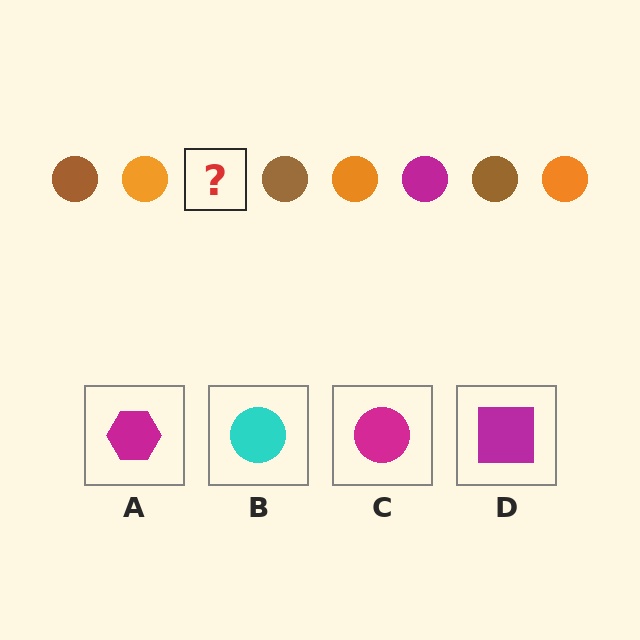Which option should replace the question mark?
Option C.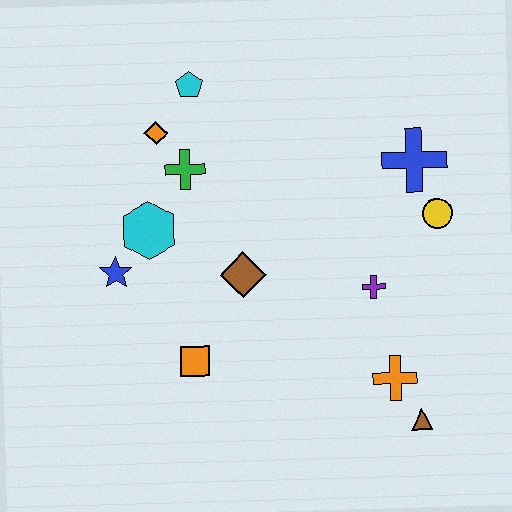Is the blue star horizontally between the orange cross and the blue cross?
No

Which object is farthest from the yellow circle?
The blue star is farthest from the yellow circle.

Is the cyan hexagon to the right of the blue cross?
No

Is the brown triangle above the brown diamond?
No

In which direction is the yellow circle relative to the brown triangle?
The yellow circle is above the brown triangle.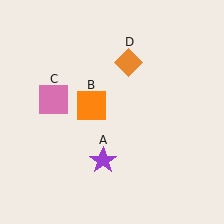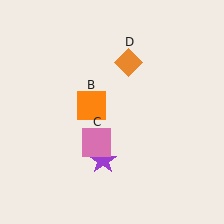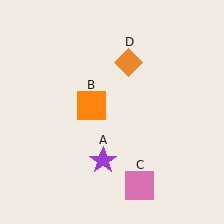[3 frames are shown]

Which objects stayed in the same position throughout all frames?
Purple star (object A) and orange square (object B) and orange diamond (object D) remained stationary.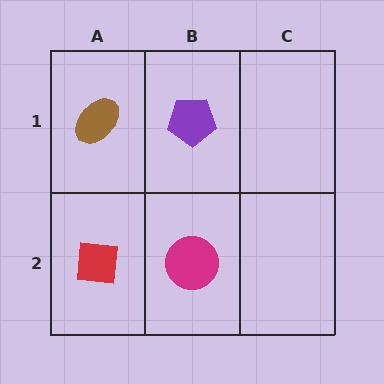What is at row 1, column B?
A purple pentagon.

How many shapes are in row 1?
2 shapes.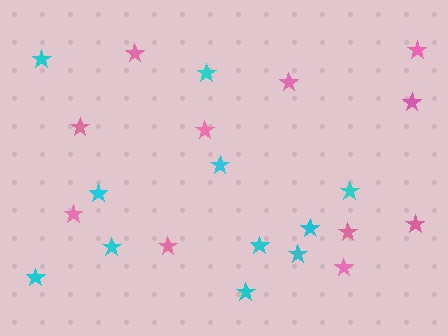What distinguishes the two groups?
There are 2 groups: one group of pink stars (11) and one group of cyan stars (11).